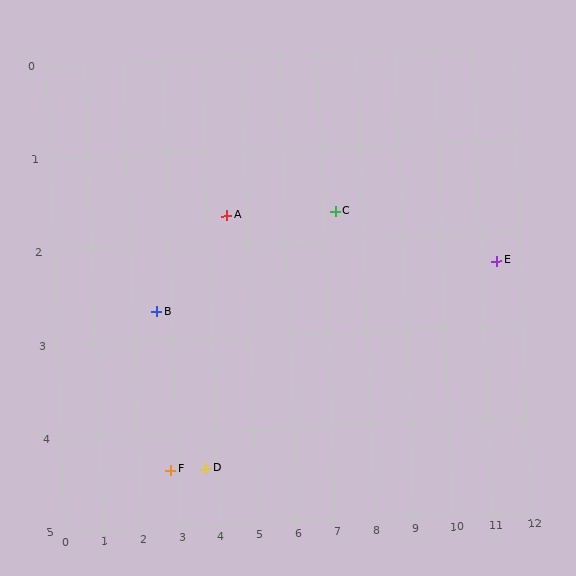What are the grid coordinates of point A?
Point A is at approximately (4.5, 1.7).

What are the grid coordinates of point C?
Point C is at approximately (7.3, 1.7).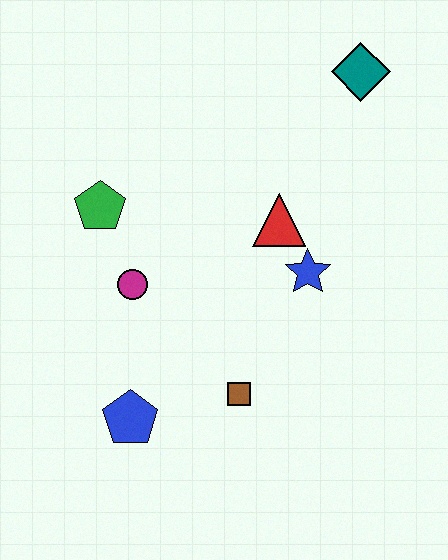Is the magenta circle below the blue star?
Yes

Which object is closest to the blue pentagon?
The brown square is closest to the blue pentagon.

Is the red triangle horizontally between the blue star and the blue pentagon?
Yes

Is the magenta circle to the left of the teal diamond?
Yes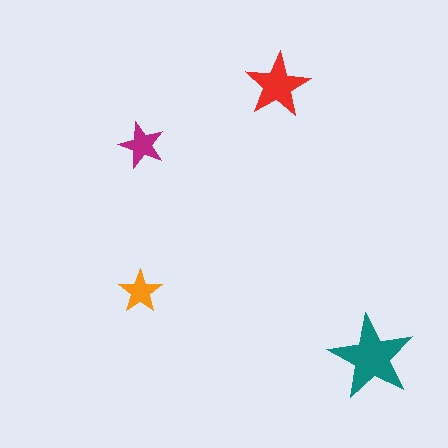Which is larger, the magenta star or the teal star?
The teal one.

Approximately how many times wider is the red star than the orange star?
About 1.5 times wider.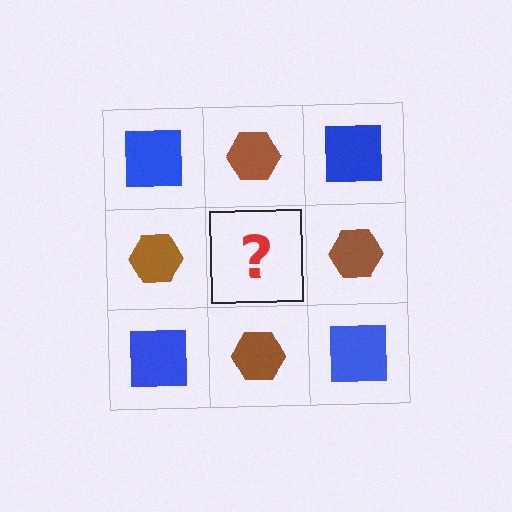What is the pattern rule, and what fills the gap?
The rule is that it alternates blue square and brown hexagon in a checkerboard pattern. The gap should be filled with a blue square.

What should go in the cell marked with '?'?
The missing cell should contain a blue square.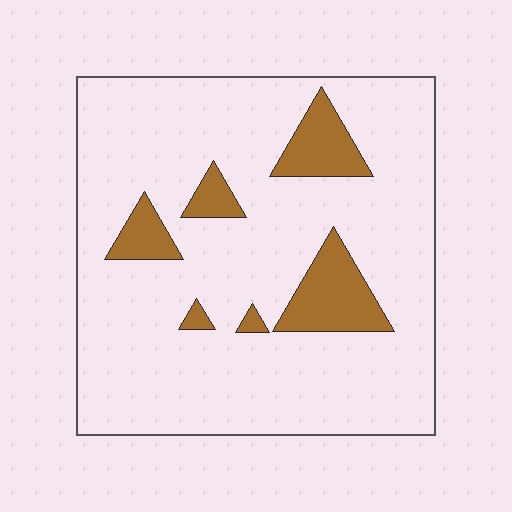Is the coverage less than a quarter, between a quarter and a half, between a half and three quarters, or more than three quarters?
Less than a quarter.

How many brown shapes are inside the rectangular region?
6.